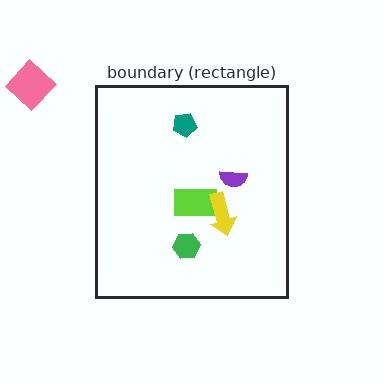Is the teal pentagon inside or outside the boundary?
Inside.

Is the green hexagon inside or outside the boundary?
Inside.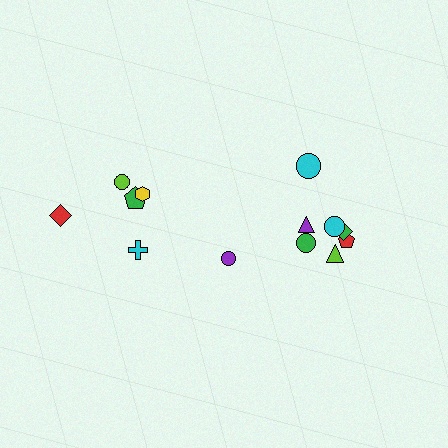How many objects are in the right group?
There are 8 objects.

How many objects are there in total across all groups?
There are 13 objects.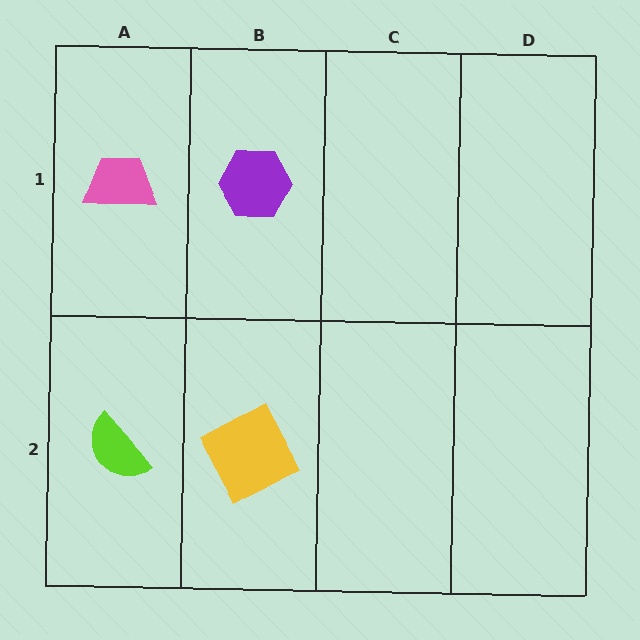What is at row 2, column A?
A lime semicircle.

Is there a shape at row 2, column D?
No, that cell is empty.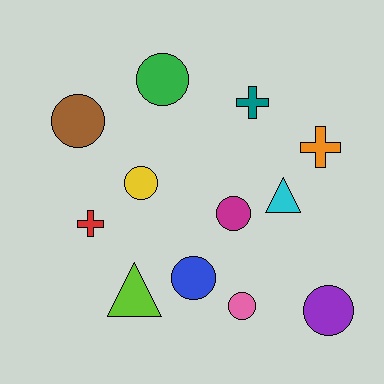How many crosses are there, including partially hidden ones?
There are 3 crosses.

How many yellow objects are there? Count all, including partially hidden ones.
There is 1 yellow object.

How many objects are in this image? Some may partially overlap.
There are 12 objects.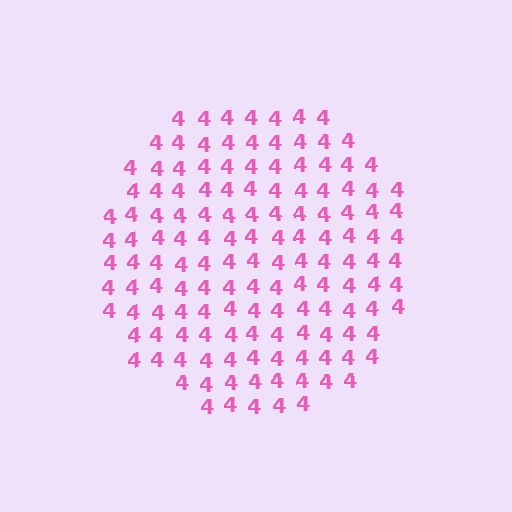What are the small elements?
The small elements are digit 4's.